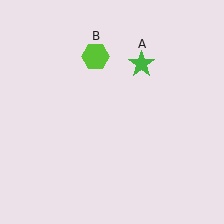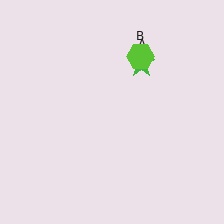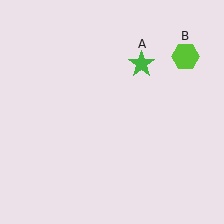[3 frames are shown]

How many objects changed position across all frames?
1 object changed position: lime hexagon (object B).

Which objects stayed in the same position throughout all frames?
Green star (object A) remained stationary.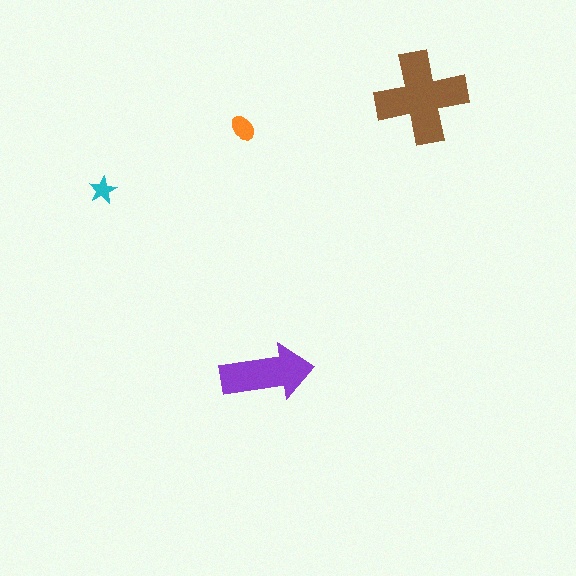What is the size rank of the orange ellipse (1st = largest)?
3rd.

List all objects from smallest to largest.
The cyan star, the orange ellipse, the purple arrow, the brown cross.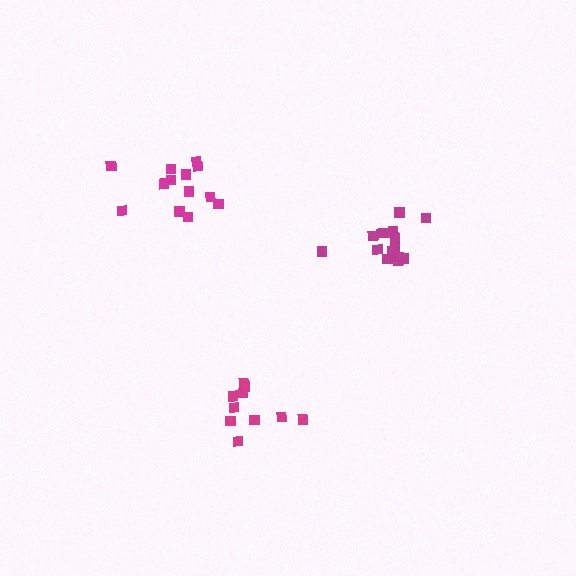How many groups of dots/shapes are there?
There are 3 groups.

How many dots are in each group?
Group 1: 10 dots, Group 2: 14 dots, Group 3: 16 dots (40 total).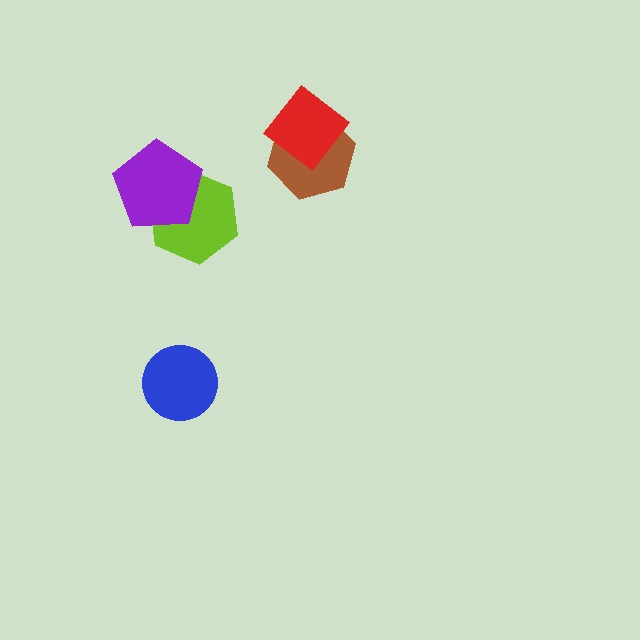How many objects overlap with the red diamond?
1 object overlaps with the red diamond.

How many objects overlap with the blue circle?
0 objects overlap with the blue circle.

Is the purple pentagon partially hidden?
No, no other shape covers it.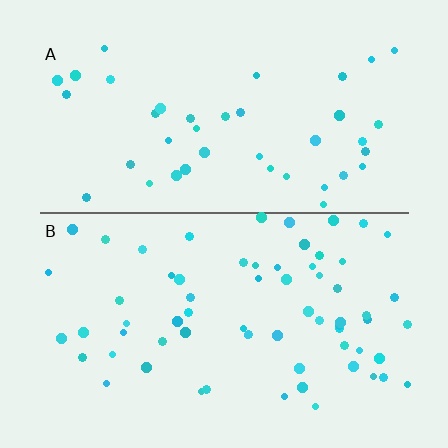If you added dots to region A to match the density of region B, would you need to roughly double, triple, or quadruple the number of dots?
Approximately double.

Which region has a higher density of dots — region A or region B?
B (the bottom).